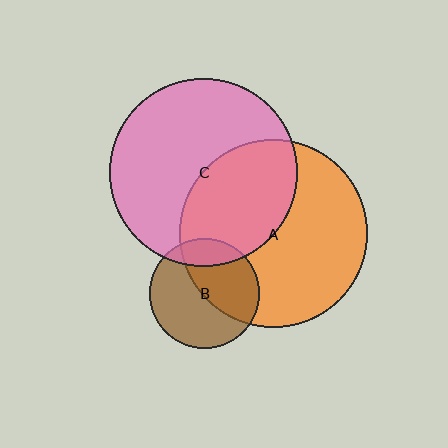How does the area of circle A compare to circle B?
Approximately 2.9 times.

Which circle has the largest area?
Circle C (pink).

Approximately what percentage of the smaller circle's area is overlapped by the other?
Approximately 40%.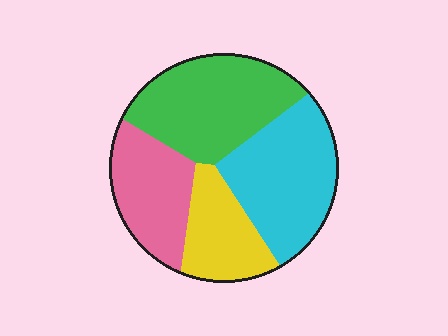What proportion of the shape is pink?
Pink covers around 20% of the shape.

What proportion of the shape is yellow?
Yellow takes up about one sixth (1/6) of the shape.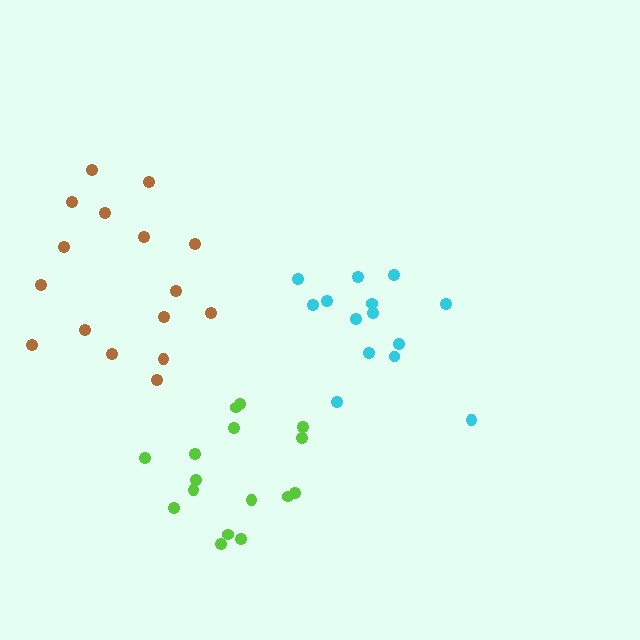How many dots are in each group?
Group 1: 16 dots, Group 2: 14 dots, Group 3: 16 dots (46 total).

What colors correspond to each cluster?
The clusters are colored: brown, cyan, lime.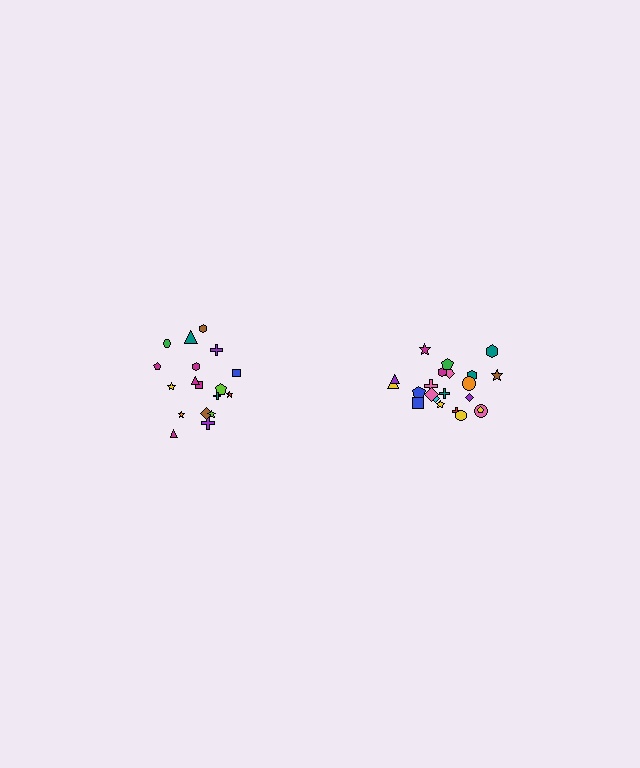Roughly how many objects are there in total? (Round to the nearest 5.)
Roughly 40 objects in total.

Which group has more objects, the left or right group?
The right group.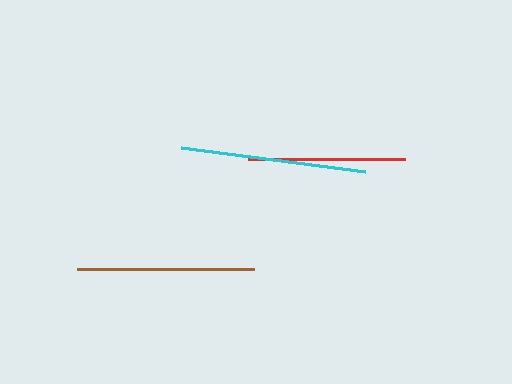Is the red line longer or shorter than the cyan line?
The cyan line is longer than the red line.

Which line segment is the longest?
The cyan line is the longest at approximately 185 pixels.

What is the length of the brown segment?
The brown segment is approximately 177 pixels long.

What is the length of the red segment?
The red segment is approximately 157 pixels long.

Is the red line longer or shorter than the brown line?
The brown line is longer than the red line.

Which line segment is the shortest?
The red line is the shortest at approximately 157 pixels.